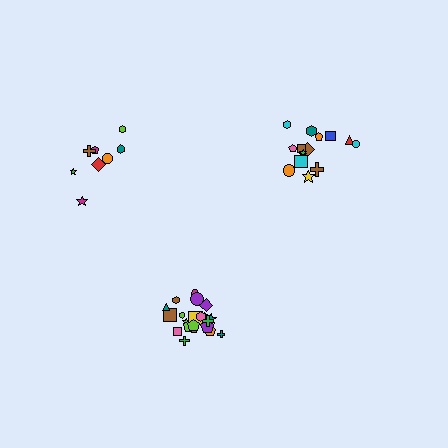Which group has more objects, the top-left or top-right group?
The top-right group.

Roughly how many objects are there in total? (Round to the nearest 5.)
Roughly 45 objects in total.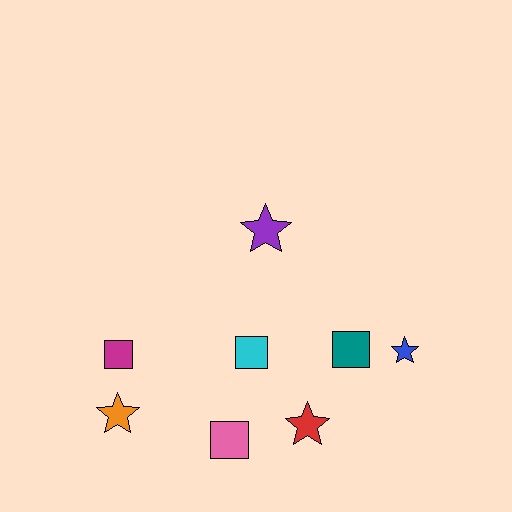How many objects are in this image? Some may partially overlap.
There are 8 objects.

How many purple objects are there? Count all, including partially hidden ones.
There is 1 purple object.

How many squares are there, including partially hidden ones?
There are 4 squares.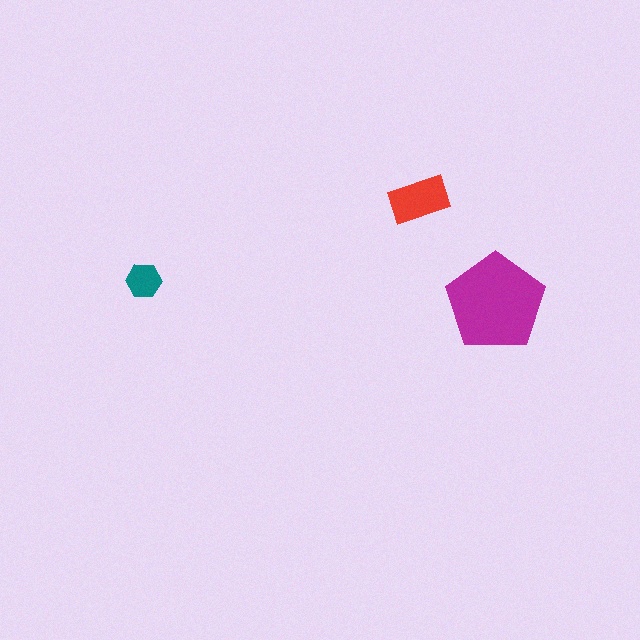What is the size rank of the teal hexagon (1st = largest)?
3rd.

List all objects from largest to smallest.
The magenta pentagon, the red rectangle, the teal hexagon.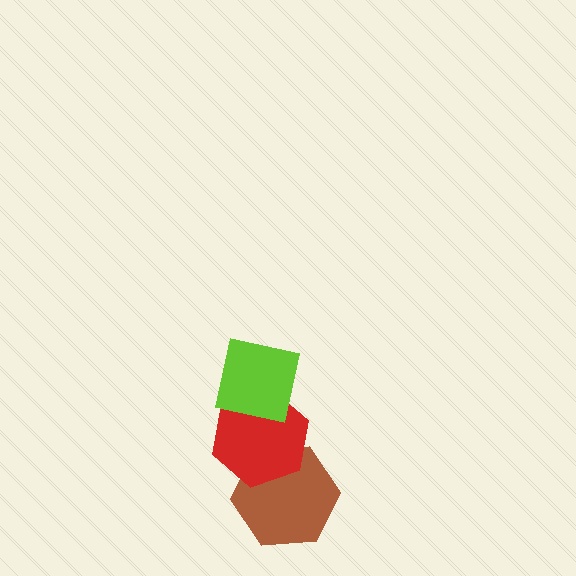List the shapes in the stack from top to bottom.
From top to bottom: the lime square, the red hexagon, the brown hexagon.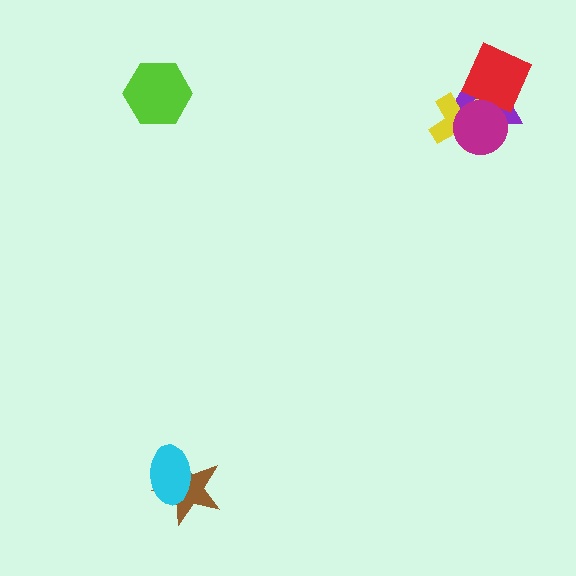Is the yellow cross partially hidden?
Yes, it is partially covered by another shape.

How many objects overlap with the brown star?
1 object overlaps with the brown star.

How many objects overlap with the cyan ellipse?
1 object overlaps with the cyan ellipse.